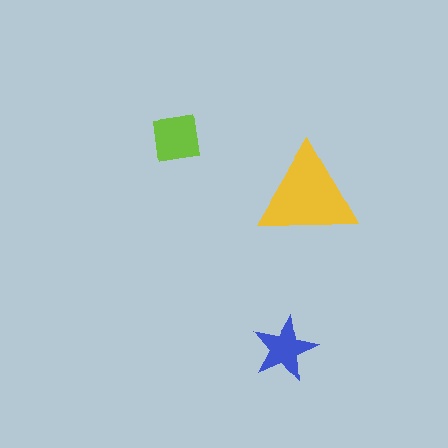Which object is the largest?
The yellow triangle.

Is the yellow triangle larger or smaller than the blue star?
Larger.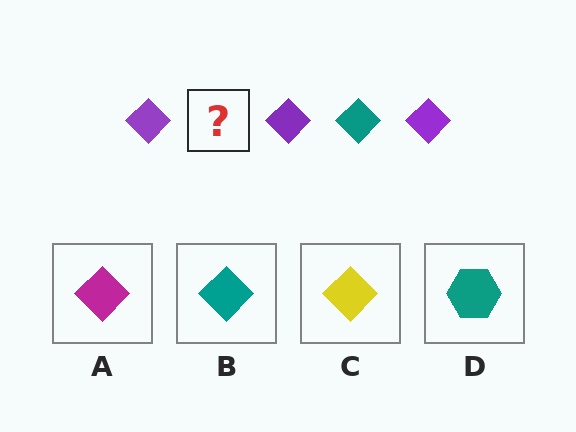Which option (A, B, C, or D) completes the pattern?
B.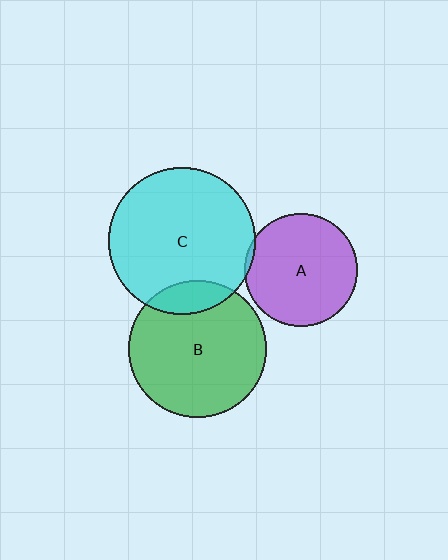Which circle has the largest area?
Circle C (cyan).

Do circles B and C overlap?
Yes.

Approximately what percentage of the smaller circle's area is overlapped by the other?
Approximately 15%.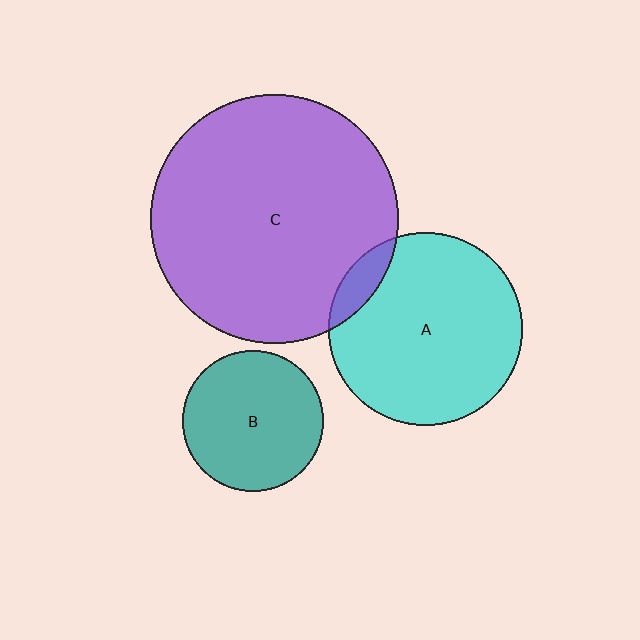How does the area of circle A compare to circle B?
Approximately 1.9 times.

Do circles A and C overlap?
Yes.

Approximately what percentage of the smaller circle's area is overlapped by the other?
Approximately 10%.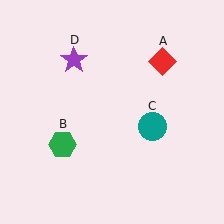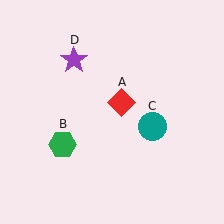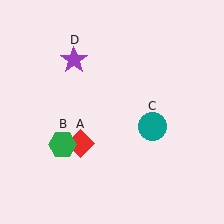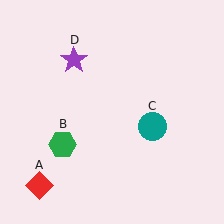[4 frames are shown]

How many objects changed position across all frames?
1 object changed position: red diamond (object A).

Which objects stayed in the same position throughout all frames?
Green hexagon (object B) and teal circle (object C) and purple star (object D) remained stationary.